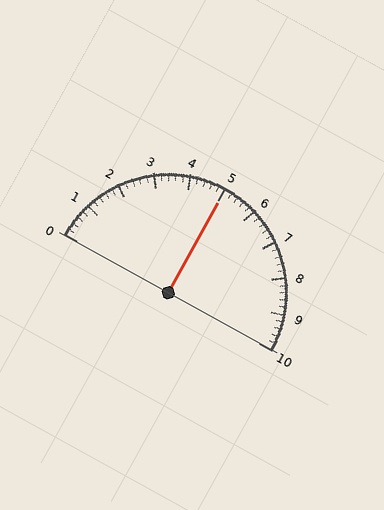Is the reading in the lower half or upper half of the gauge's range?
The reading is in the upper half of the range (0 to 10).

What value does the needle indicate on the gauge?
The needle indicates approximately 5.0.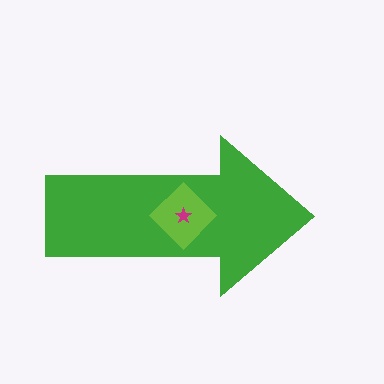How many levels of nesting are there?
3.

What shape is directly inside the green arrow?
The lime diamond.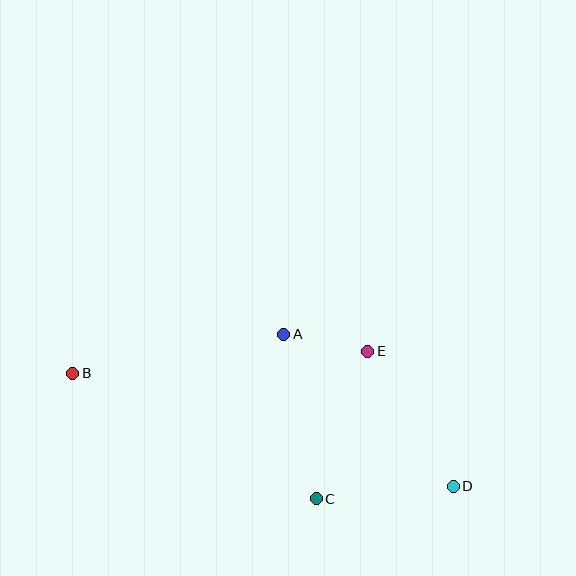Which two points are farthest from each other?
Points B and D are farthest from each other.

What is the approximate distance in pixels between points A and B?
The distance between A and B is approximately 215 pixels.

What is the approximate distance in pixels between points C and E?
The distance between C and E is approximately 156 pixels.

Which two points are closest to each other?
Points A and E are closest to each other.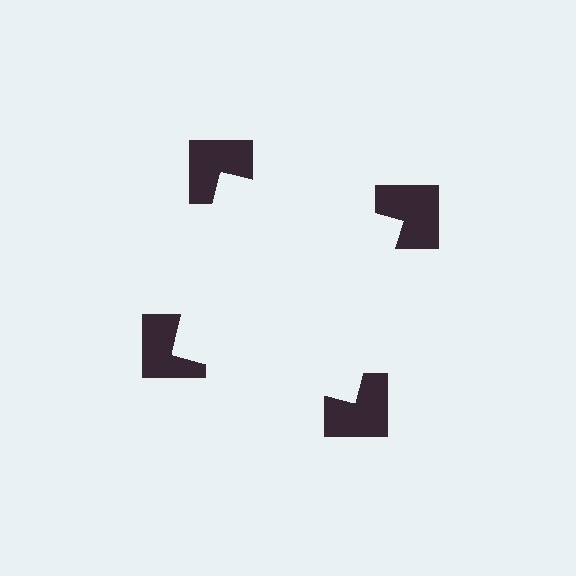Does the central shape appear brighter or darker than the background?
It typically appears slightly brighter than the background, even though no actual brightness change is drawn.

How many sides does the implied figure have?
4 sides.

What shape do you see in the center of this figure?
An illusory square — its edges are inferred from the aligned wedge cuts in the notched squares, not physically drawn.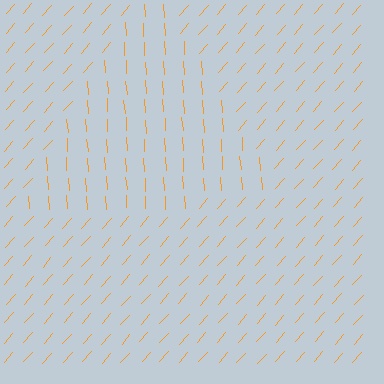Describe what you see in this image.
The image is filled with small orange line segments. A triangle region in the image has lines oriented differently from the surrounding lines, creating a visible texture boundary.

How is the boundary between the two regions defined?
The boundary is defined purely by a change in line orientation (approximately 45 degrees difference). All lines are the same color and thickness.